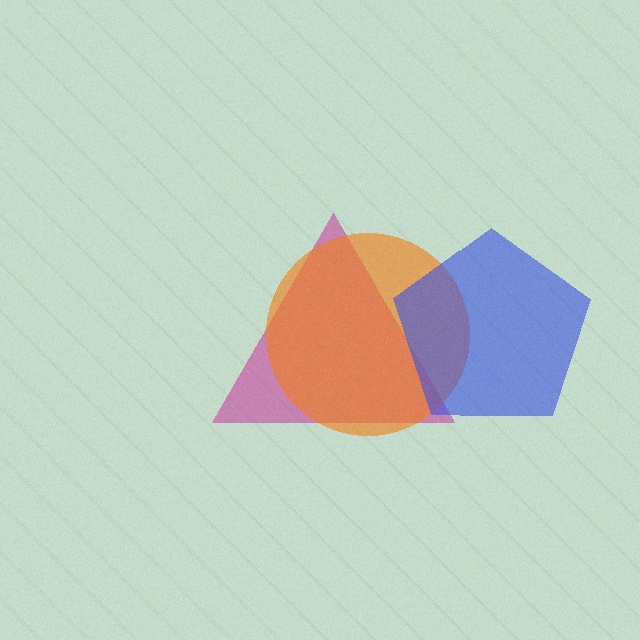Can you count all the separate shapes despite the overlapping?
Yes, there are 3 separate shapes.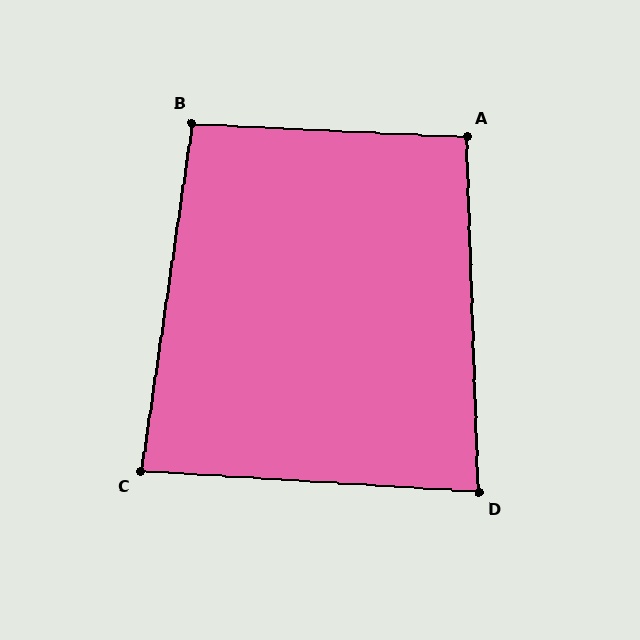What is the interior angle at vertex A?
Approximately 95 degrees (approximately right).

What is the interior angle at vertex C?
Approximately 85 degrees (approximately right).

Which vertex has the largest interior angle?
B, at approximately 95 degrees.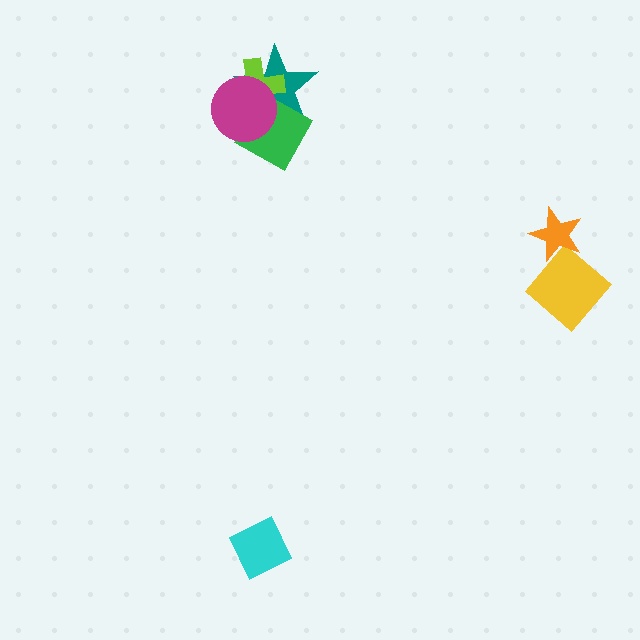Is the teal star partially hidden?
Yes, it is partially covered by another shape.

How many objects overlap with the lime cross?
3 objects overlap with the lime cross.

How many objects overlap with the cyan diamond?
0 objects overlap with the cyan diamond.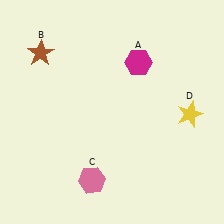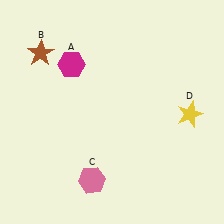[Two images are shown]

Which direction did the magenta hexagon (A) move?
The magenta hexagon (A) moved left.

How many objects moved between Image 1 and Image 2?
1 object moved between the two images.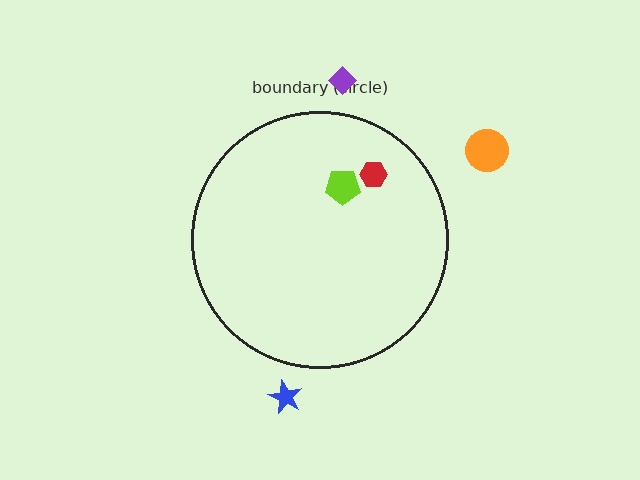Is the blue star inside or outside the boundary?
Outside.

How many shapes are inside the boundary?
2 inside, 3 outside.